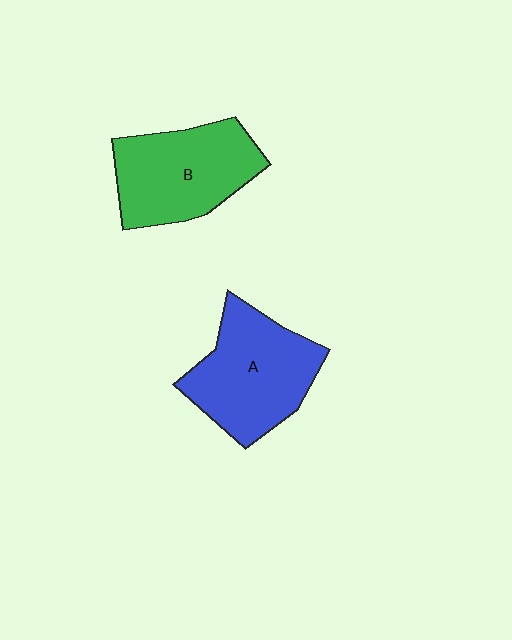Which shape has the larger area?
Shape A (blue).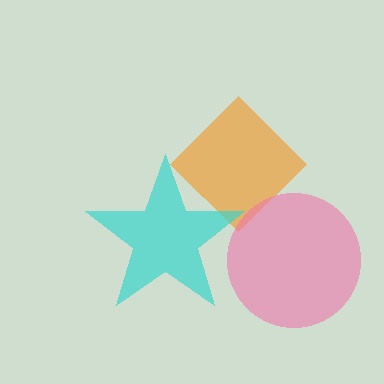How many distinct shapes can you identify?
There are 3 distinct shapes: an orange diamond, a pink circle, a cyan star.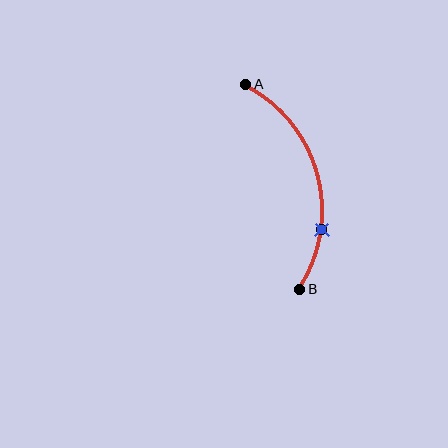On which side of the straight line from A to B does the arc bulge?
The arc bulges to the right of the straight line connecting A and B.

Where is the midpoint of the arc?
The arc midpoint is the point on the curve farthest from the straight line joining A and B. It sits to the right of that line.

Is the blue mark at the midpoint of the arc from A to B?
No. The blue mark lies on the arc but is closer to endpoint B. The arc midpoint would be at the point on the curve equidistant along the arc from both A and B.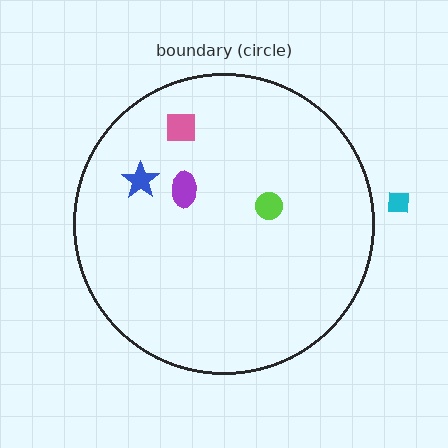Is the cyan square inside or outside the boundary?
Outside.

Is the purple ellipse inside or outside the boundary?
Inside.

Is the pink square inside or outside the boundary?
Inside.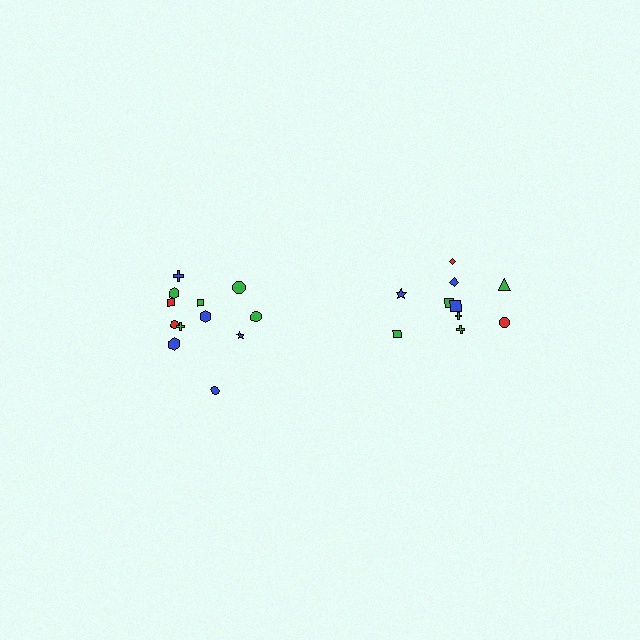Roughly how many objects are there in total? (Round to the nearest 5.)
Roughly 20 objects in total.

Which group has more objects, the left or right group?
The left group.